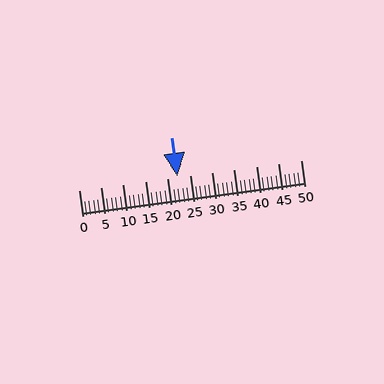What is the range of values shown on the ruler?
The ruler shows values from 0 to 50.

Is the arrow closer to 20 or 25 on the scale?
The arrow is closer to 20.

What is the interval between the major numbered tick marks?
The major tick marks are spaced 5 units apart.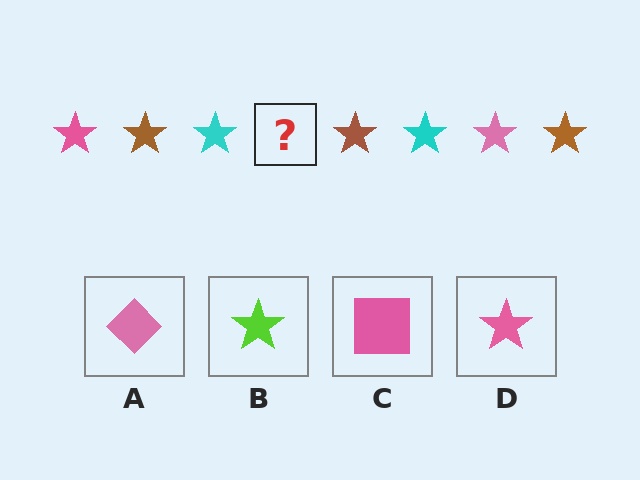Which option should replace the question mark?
Option D.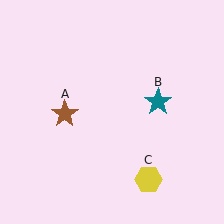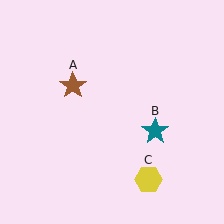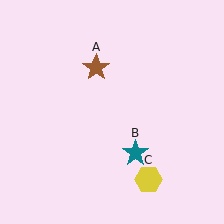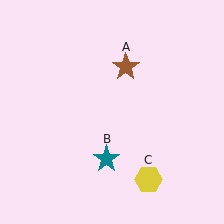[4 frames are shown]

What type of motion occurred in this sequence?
The brown star (object A), teal star (object B) rotated clockwise around the center of the scene.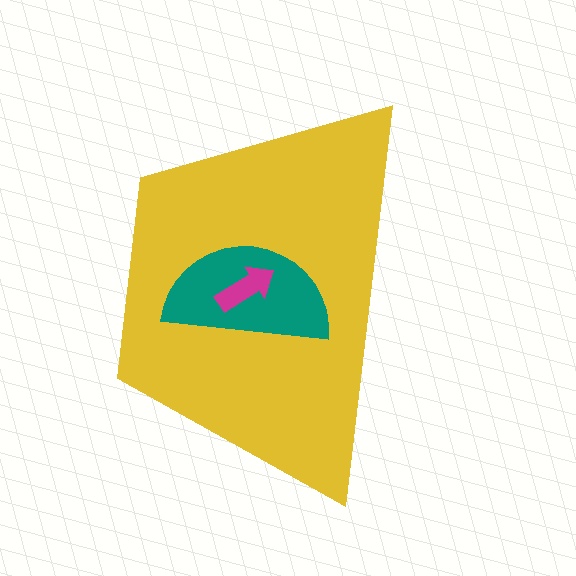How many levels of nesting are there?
3.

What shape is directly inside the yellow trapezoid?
The teal semicircle.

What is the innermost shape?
The magenta arrow.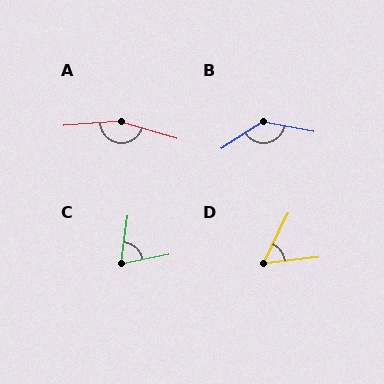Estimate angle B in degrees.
Approximately 136 degrees.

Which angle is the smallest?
D, at approximately 57 degrees.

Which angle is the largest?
A, at approximately 159 degrees.